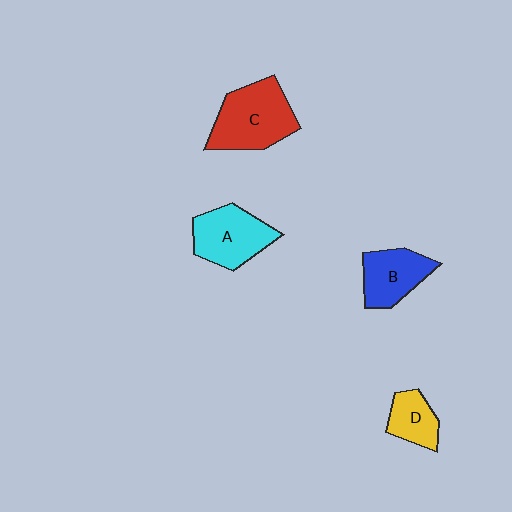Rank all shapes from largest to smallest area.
From largest to smallest: C (red), A (cyan), B (blue), D (yellow).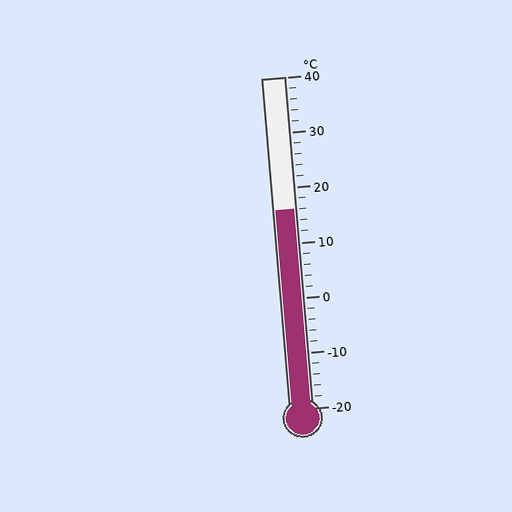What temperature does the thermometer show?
The thermometer shows approximately 16°C.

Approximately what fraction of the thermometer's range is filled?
The thermometer is filled to approximately 60% of its range.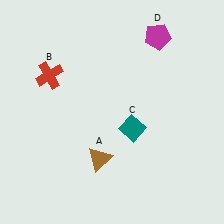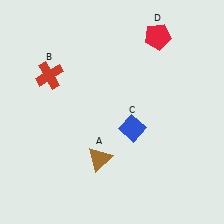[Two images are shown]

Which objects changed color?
C changed from teal to blue. D changed from magenta to red.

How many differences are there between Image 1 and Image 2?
There are 2 differences between the two images.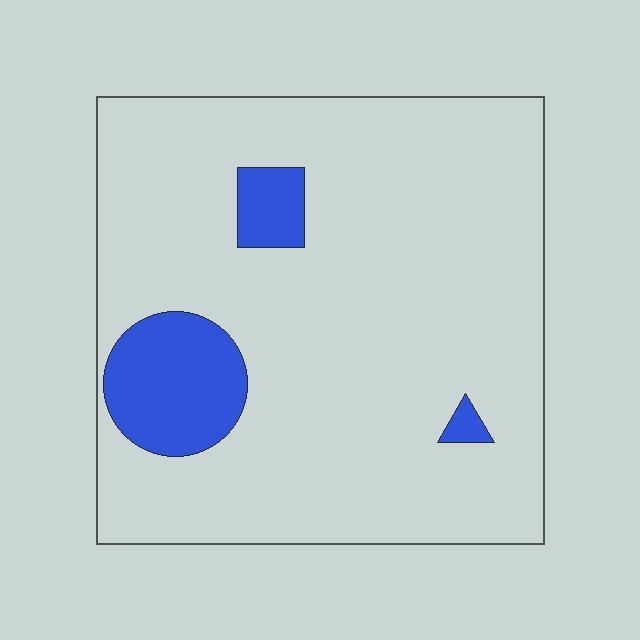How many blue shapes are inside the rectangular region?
3.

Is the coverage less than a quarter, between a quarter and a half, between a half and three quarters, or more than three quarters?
Less than a quarter.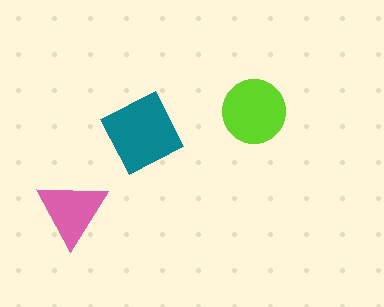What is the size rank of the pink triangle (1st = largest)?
3rd.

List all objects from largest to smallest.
The teal diamond, the lime circle, the pink triangle.